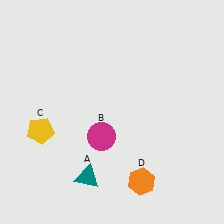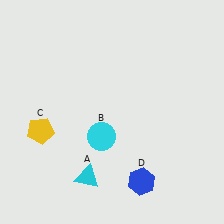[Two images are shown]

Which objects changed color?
A changed from teal to cyan. B changed from magenta to cyan. D changed from orange to blue.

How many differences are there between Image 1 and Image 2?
There are 3 differences between the two images.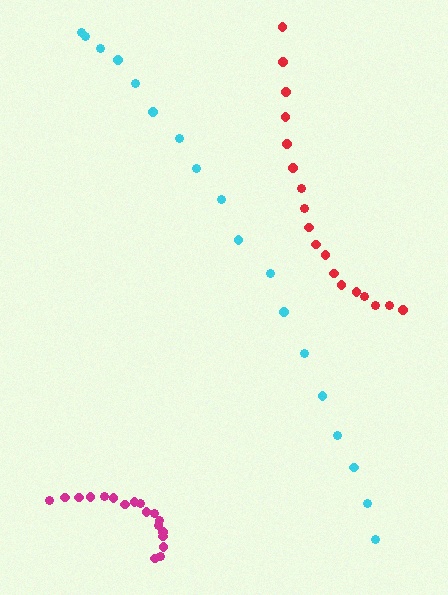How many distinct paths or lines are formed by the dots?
There are 3 distinct paths.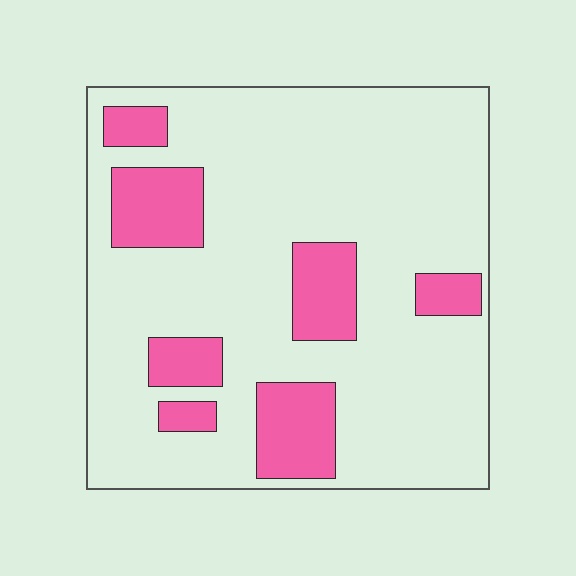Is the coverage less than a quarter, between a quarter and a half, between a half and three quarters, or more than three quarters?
Less than a quarter.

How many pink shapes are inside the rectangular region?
7.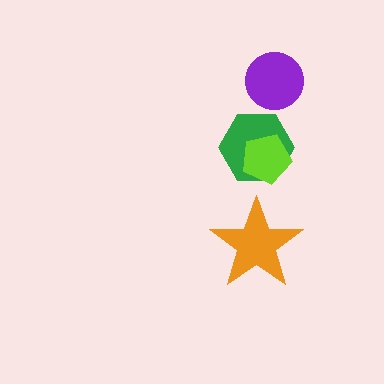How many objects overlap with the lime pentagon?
1 object overlaps with the lime pentagon.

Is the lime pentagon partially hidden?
No, no other shape covers it.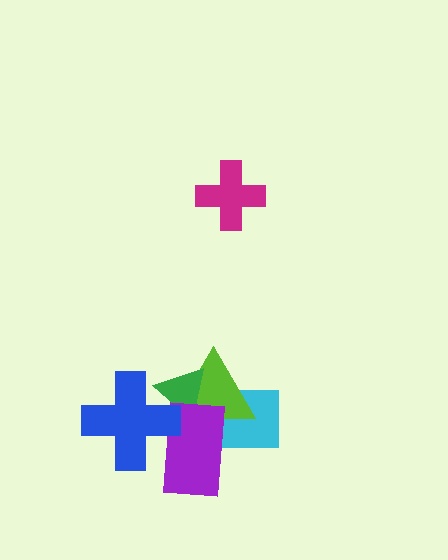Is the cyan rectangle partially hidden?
Yes, it is partially covered by another shape.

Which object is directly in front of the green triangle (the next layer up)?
The purple rectangle is directly in front of the green triangle.